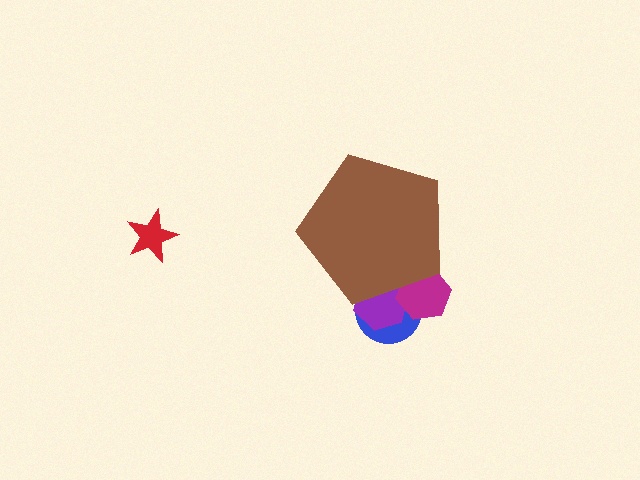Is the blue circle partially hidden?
Yes, the blue circle is partially hidden behind the brown pentagon.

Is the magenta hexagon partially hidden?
Yes, the magenta hexagon is partially hidden behind the brown pentagon.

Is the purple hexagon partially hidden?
Yes, the purple hexagon is partially hidden behind the brown pentagon.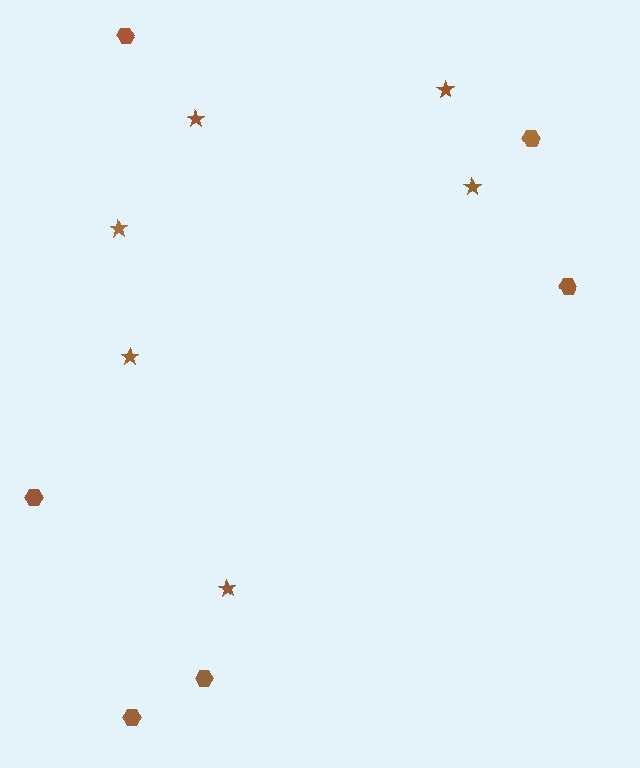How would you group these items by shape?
There are 2 groups: one group of stars (6) and one group of hexagons (6).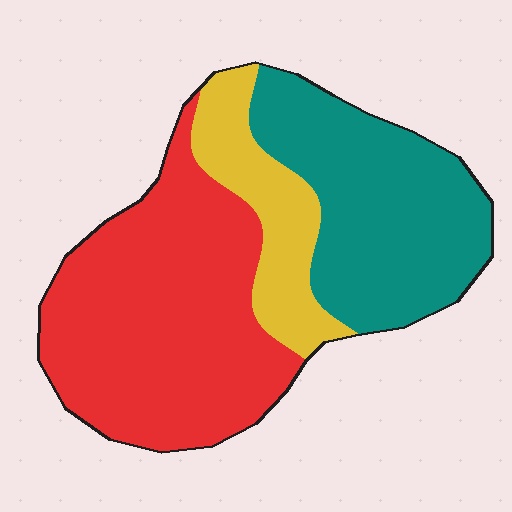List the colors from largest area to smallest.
From largest to smallest: red, teal, yellow.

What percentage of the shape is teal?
Teal covers around 35% of the shape.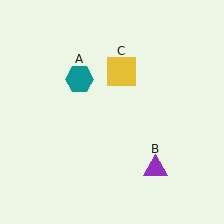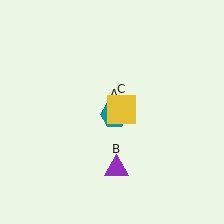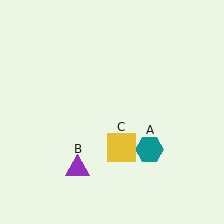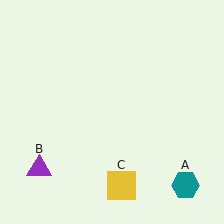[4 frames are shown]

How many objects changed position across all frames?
3 objects changed position: teal hexagon (object A), purple triangle (object B), yellow square (object C).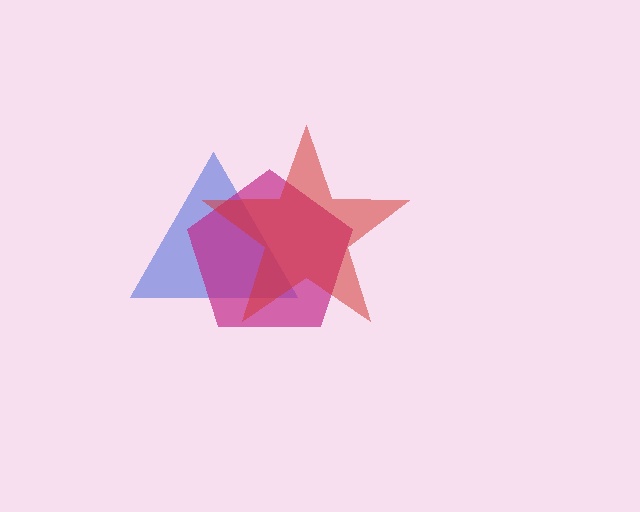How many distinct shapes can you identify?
There are 3 distinct shapes: a blue triangle, a magenta pentagon, a red star.